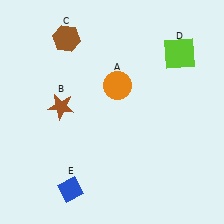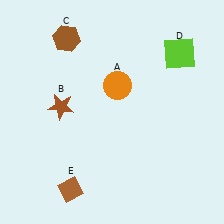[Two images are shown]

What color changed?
The diamond (E) changed from blue in Image 1 to brown in Image 2.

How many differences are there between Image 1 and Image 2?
There is 1 difference between the two images.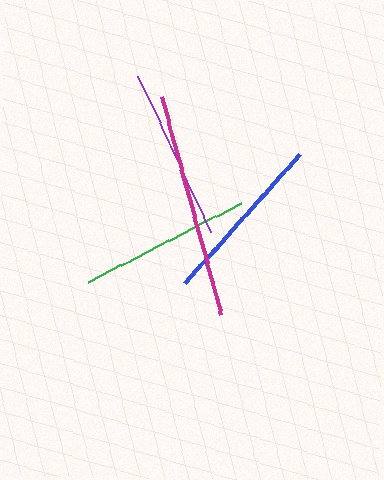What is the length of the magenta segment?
The magenta segment is approximately 225 pixels long.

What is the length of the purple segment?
The purple segment is approximately 172 pixels long.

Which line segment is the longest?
The magenta line is the longest at approximately 225 pixels.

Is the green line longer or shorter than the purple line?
The purple line is longer than the green line.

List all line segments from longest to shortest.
From longest to shortest: magenta, purple, blue, green.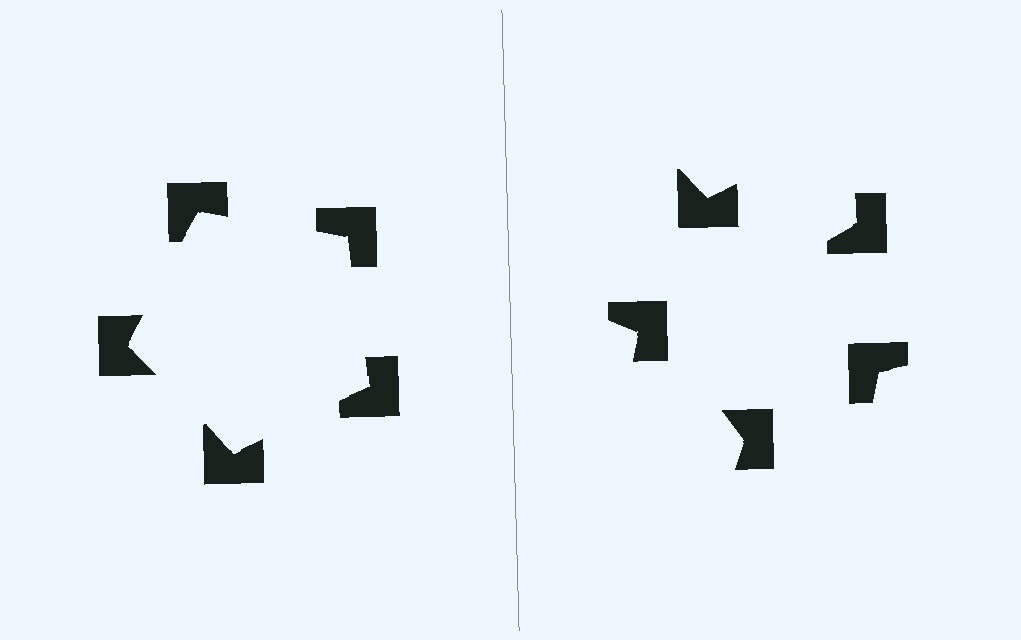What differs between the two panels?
The notched squares are positioned identically on both sides; only the wedge orientations differ. On the left they align to a pentagon; on the right they are misaligned.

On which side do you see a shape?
An illusory pentagon appears on the left side. On the right side the wedge cuts are rotated, so no coherent shape forms.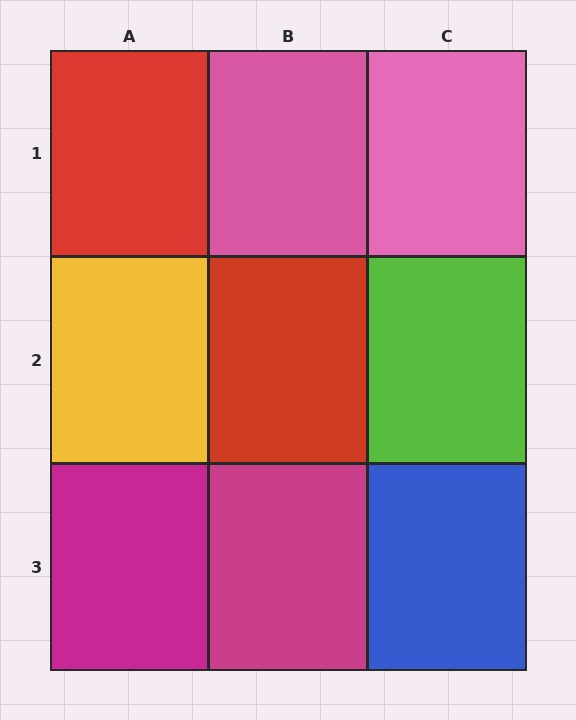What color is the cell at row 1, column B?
Pink.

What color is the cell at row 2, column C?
Lime.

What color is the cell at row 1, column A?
Red.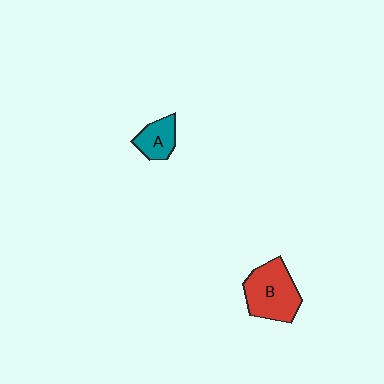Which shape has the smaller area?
Shape A (teal).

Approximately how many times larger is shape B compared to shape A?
Approximately 2.0 times.